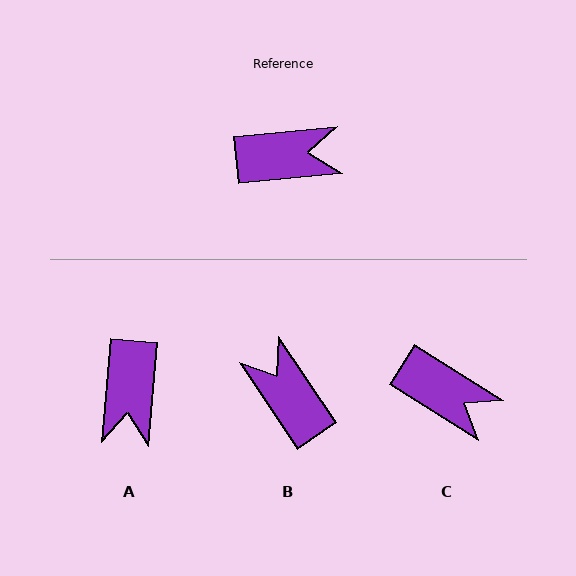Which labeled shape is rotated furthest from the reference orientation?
B, about 119 degrees away.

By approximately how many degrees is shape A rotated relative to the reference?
Approximately 101 degrees clockwise.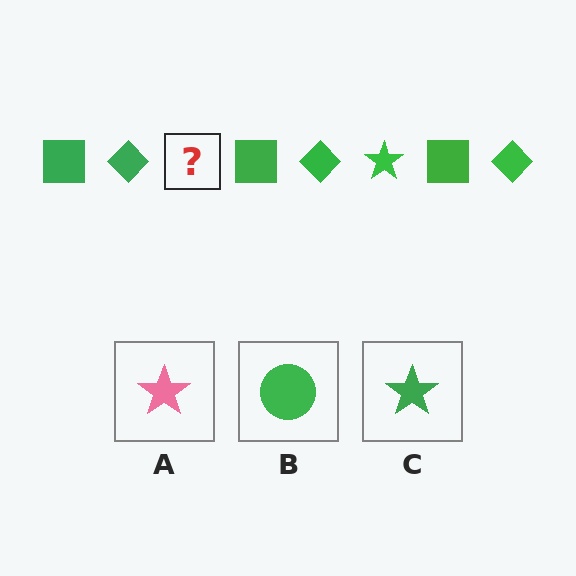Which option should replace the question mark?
Option C.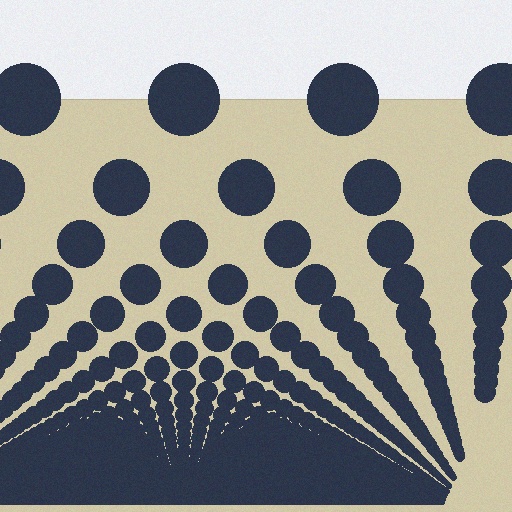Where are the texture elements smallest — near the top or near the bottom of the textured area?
Near the bottom.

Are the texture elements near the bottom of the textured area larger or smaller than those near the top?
Smaller. The gradient is inverted — elements near the bottom are smaller and denser.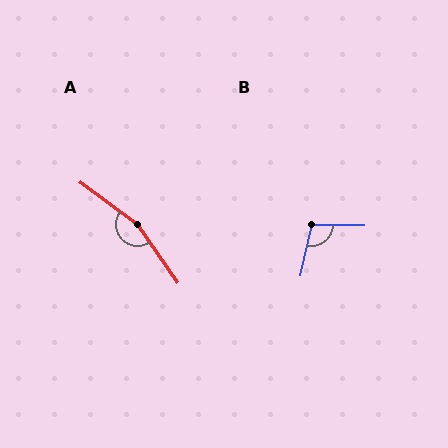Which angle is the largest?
A, at approximately 161 degrees.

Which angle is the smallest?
B, at approximately 102 degrees.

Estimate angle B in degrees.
Approximately 102 degrees.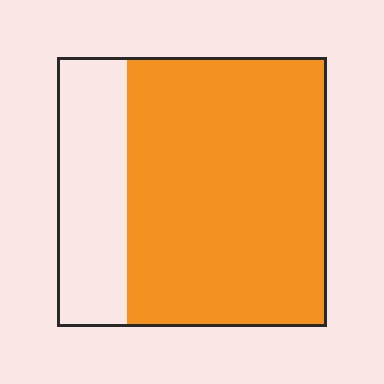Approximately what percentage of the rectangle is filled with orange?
Approximately 75%.